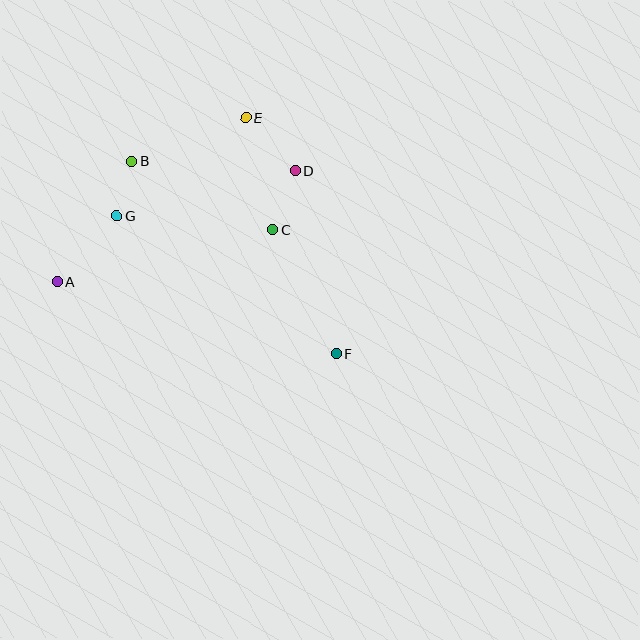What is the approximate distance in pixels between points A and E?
The distance between A and E is approximately 250 pixels.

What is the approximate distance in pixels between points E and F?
The distance between E and F is approximately 253 pixels.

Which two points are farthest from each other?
Points A and F are farthest from each other.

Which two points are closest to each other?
Points B and G are closest to each other.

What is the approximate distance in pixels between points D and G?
The distance between D and G is approximately 185 pixels.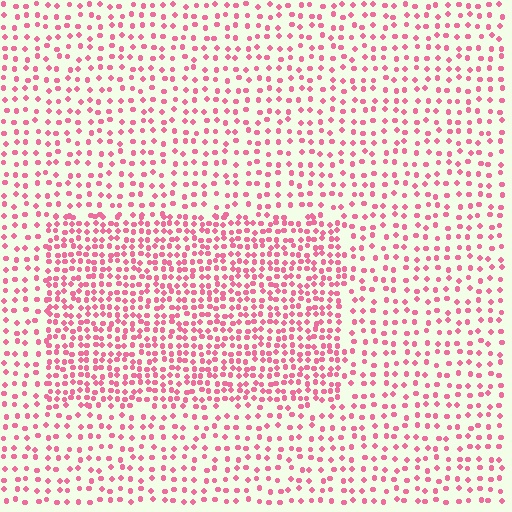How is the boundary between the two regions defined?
The boundary is defined by a change in element density (approximately 1.9x ratio). All elements are the same color, size, and shape.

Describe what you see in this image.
The image contains small pink elements arranged at two different densities. A rectangle-shaped region is visible where the elements are more densely packed than the surrounding area.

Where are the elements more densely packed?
The elements are more densely packed inside the rectangle boundary.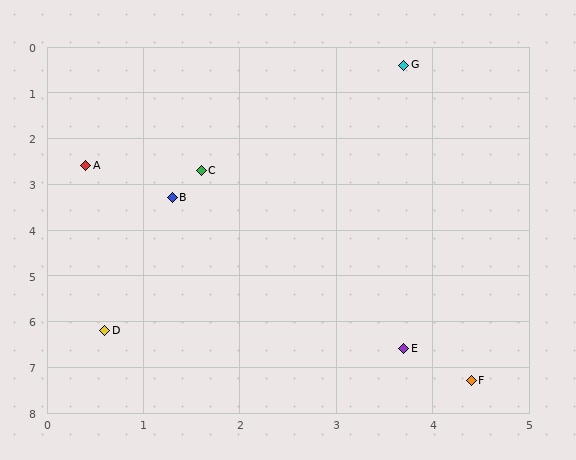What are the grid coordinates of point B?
Point B is at approximately (1.3, 3.3).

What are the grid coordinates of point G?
Point G is at approximately (3.7, 0.4).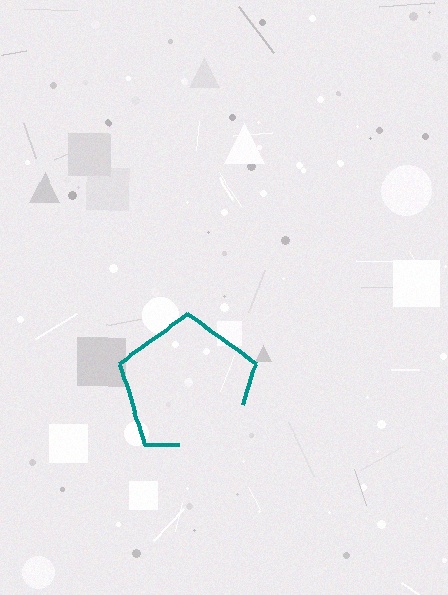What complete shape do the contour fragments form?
The contour fragments form a pentagon.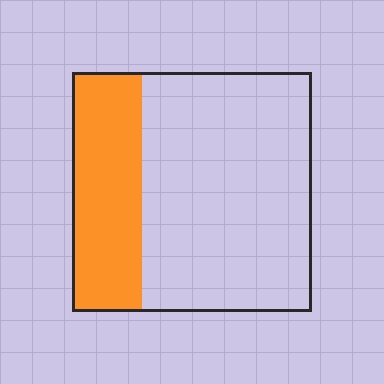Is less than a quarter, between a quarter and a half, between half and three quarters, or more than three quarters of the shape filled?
Between a quarter and a half.